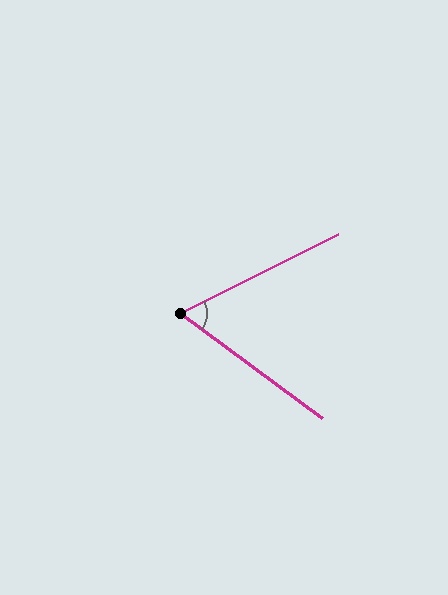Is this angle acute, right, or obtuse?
It is acute.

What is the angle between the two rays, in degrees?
Approximately 63 degrees.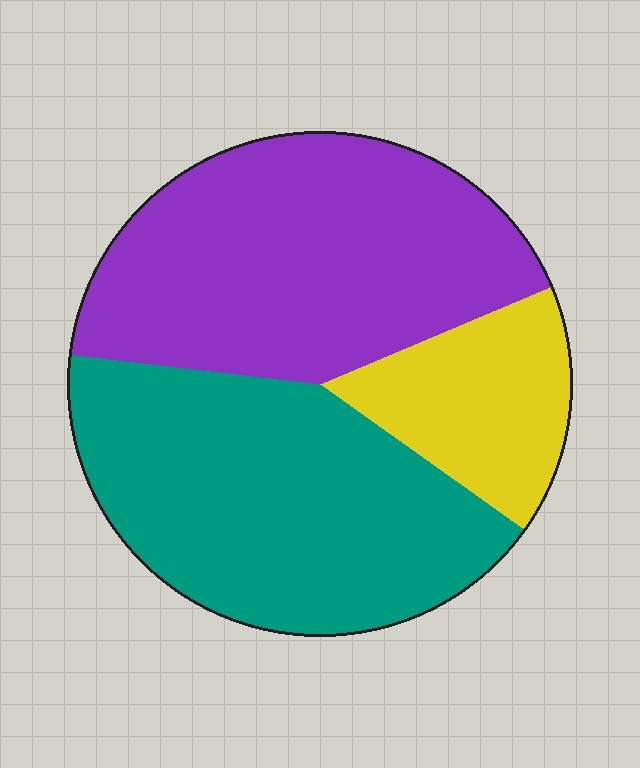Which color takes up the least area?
Yellow, at roughly 15%.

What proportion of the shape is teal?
Teal takes up between a third and a half of the shape.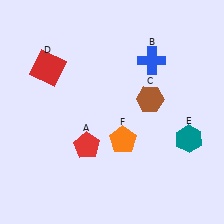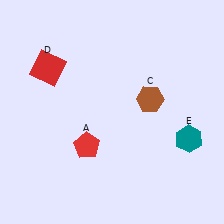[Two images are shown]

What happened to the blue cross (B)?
The blue cross (B) was removed in Image 2. It was in the top-right area of Image 1.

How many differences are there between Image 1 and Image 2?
There are 2 differences between the two images.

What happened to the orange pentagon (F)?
The orange pentagon (F) was removed in Image 2. It was in the bottom-right area of Image 1.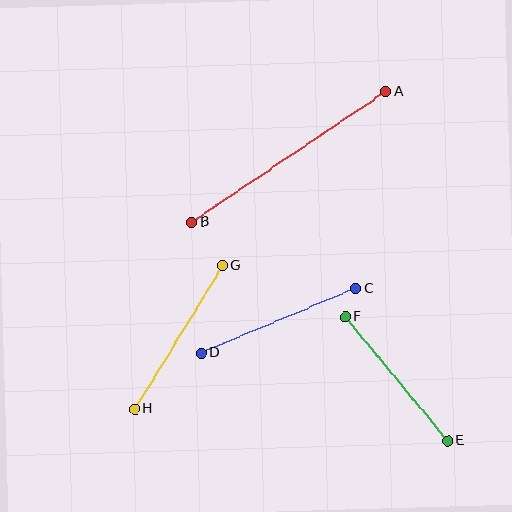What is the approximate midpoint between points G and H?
The midpoint is at approximately (179, 337) pixels.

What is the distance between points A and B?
The distance is approximately 234 pixels.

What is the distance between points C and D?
The distance is approximately 167 pixels.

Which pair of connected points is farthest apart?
Points A and B are farthest apart.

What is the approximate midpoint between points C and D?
The midpoint is at approximately (278, 321) pixels.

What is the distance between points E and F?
The distance is approximately 161 pixels.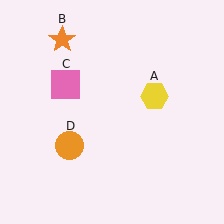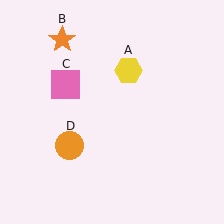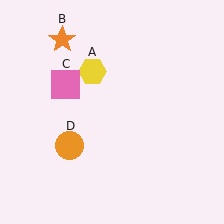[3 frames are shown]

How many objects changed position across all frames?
1 object changed position: yellow hexagon (object A).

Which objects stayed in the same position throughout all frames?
Orange star (object B) and pink square (object C) and orange circle (object D) remained stationary.